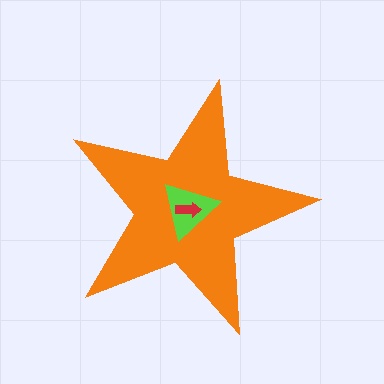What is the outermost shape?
The orange star.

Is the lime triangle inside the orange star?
Yes.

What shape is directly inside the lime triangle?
The red arrow.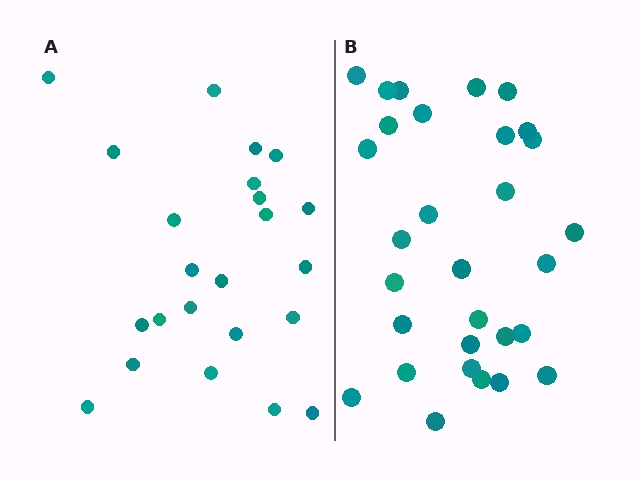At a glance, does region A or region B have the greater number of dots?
Region B (the right region) has more dots.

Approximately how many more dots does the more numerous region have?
Region B has roughly 8 or so more dots than region A.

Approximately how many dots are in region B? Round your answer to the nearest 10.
About 30 dots.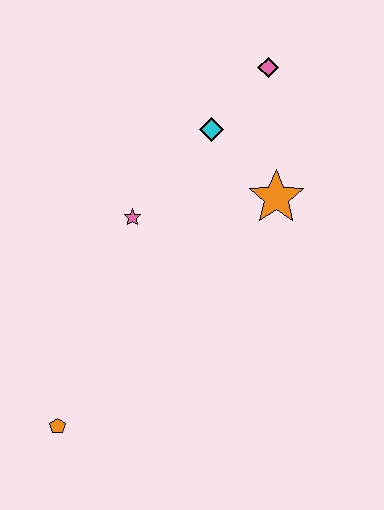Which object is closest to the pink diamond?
The cyan diamond is closest to the pink diamond.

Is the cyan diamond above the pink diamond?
No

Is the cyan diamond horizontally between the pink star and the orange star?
Yes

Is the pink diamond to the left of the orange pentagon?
No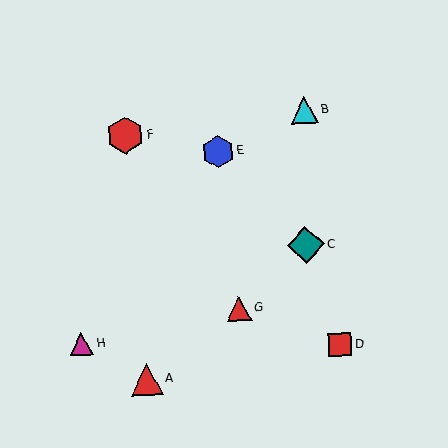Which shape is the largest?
The teal diamond (labeled C) is the largest.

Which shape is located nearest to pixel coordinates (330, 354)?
The red square (labeled D) at (340, 345) is nearest to that location.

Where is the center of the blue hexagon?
The center of the blue hexagon is at (218, 152).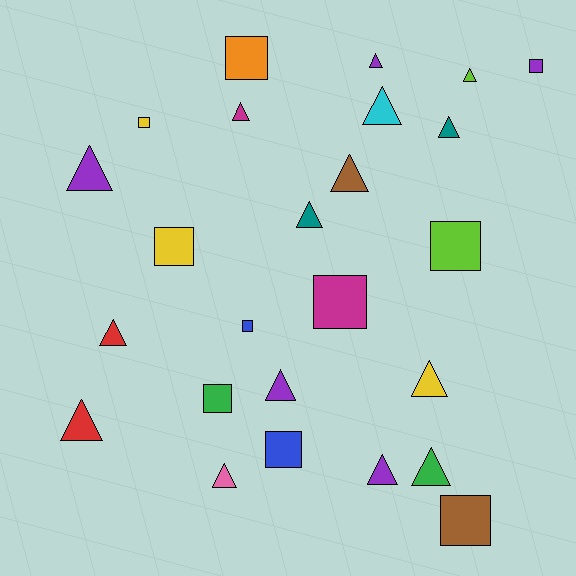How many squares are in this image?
There are 10 squares.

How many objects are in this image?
There are 25 objects.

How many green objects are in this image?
There are 2 green objects.